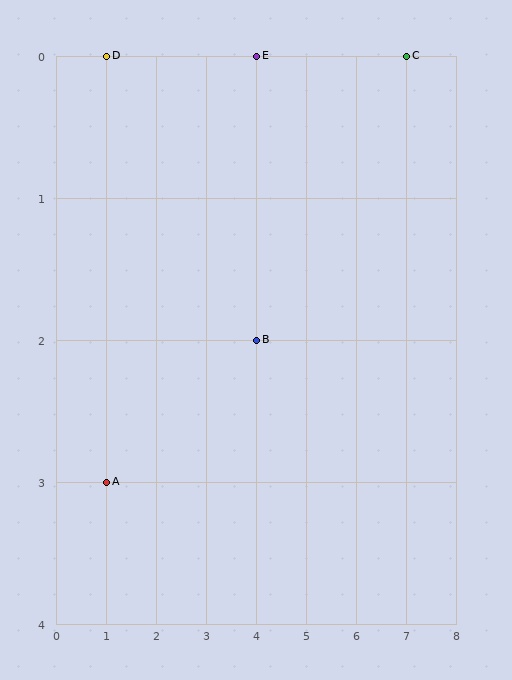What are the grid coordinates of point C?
Point C is at grid coordinates (7, 0).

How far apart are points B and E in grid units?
Points B and E are 2 rows apart.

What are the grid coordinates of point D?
Point D is at grid coordinates (1, 0).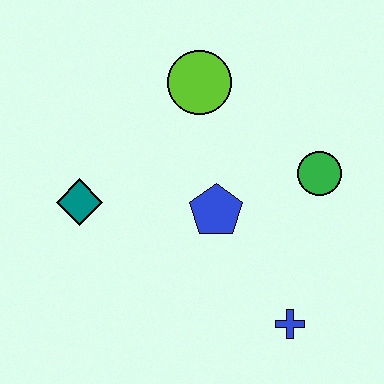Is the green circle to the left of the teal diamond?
No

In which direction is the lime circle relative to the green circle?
The lime circle is to the left of the green circle.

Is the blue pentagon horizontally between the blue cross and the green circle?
No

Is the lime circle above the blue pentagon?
Yes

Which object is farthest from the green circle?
The teal diamond is farthest from the green circle.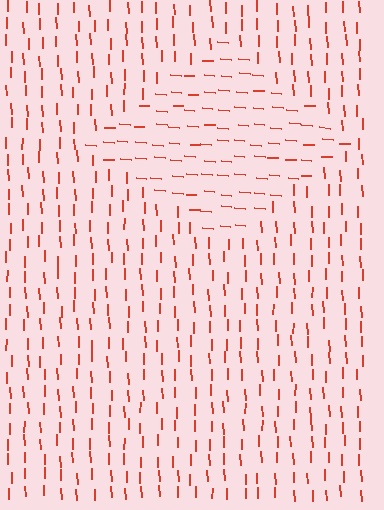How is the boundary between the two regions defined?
The boundary is defined purely by a change in line orientation (approximately 84 degrees difference). All lines are the same color and thickness.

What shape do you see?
I see a diamond.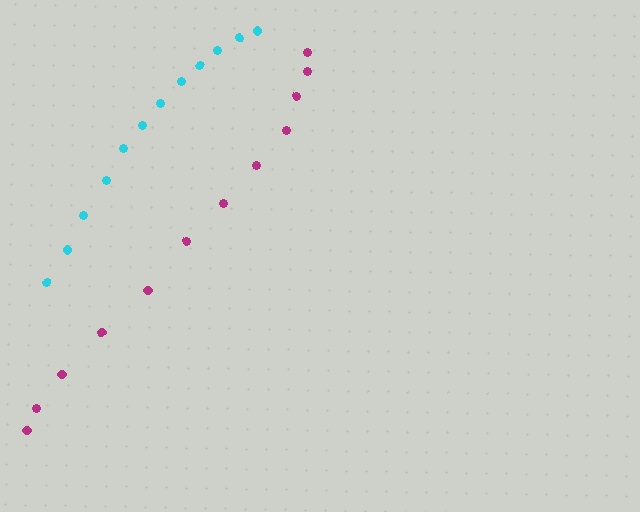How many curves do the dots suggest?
There are 2 distinct paths.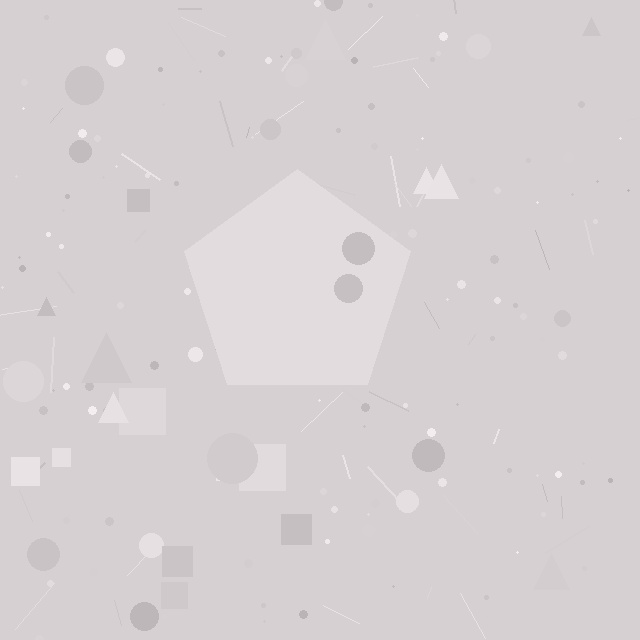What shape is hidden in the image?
A pentagon is hidden in the image.